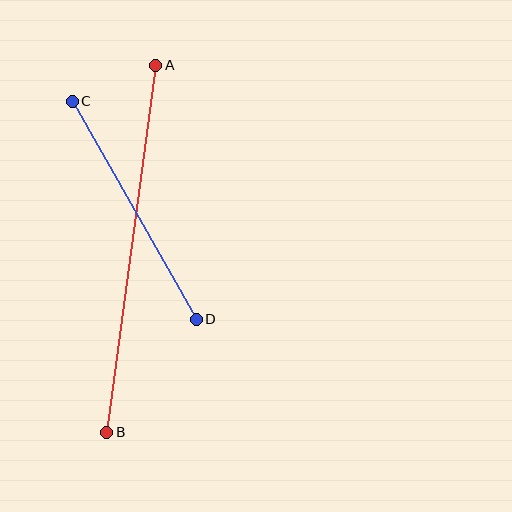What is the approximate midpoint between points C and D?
The midpoint is at approximately (134, 210) pixels.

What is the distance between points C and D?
The distance is approximately 251 pixels.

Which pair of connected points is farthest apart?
Points A and B are farthest apart.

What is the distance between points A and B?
The distance is approximately 370 pixels.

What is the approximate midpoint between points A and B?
The midpoint is at approximately (131, 249) pixels.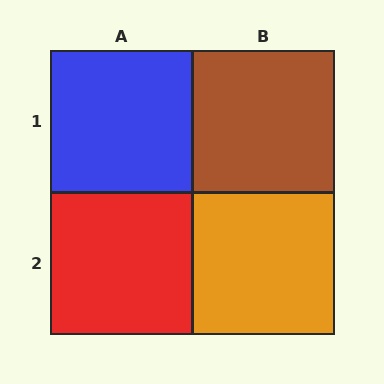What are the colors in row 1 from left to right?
Blue, brown.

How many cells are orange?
1 cell is orange.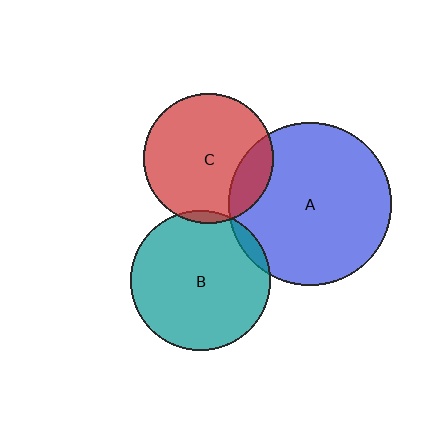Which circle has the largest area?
Circle A (blue).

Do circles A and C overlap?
Yes.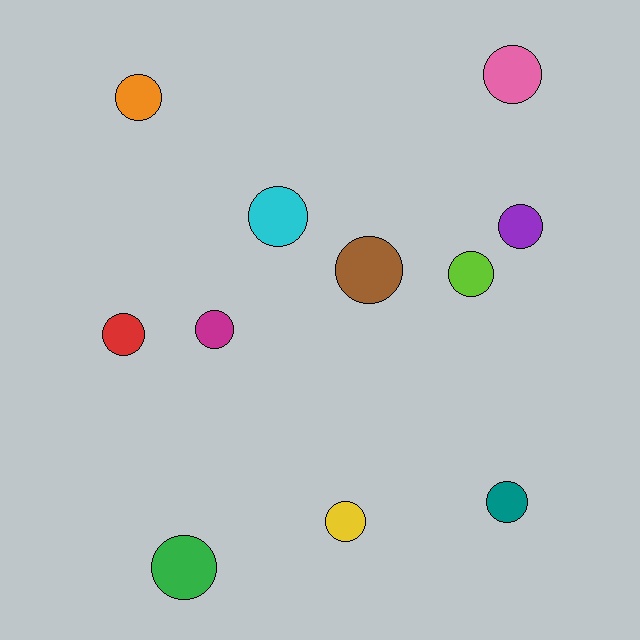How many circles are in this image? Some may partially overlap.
There are 11 circles.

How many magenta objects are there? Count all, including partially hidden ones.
There is 1 magenta object.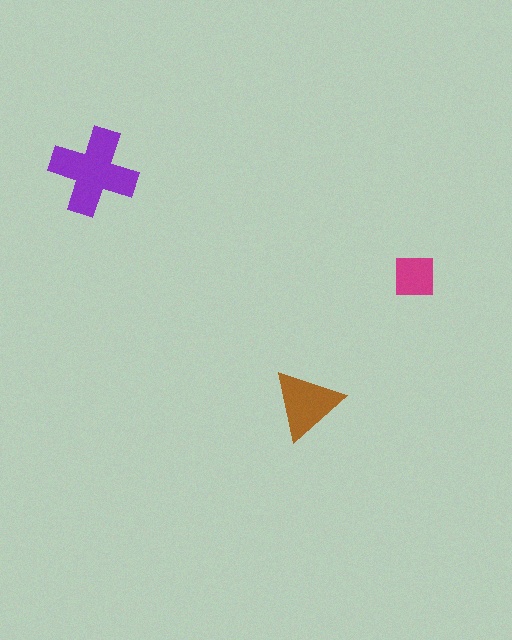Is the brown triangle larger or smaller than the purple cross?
Smaller.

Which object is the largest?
The purple cross.